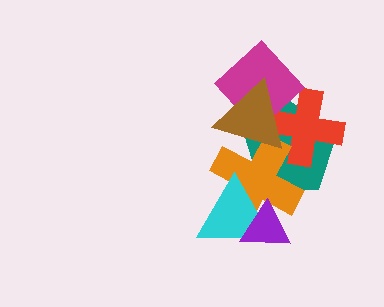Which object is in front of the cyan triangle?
The purple triangle is in front of the cyan triangle.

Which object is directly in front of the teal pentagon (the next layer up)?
The red cross is directly in front of the teal pentagon.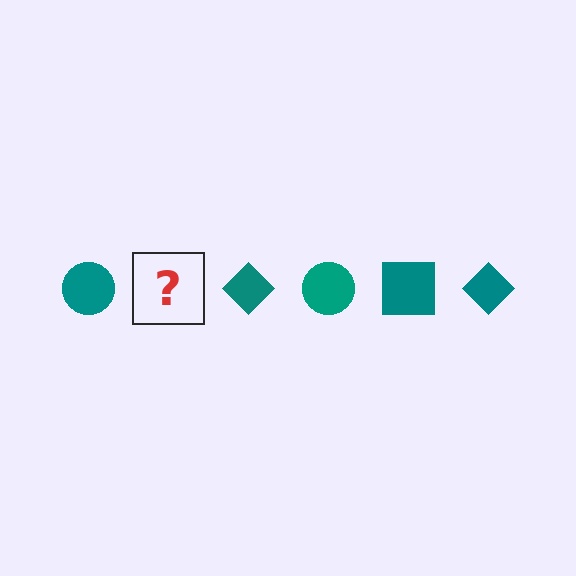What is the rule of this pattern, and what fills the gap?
The rule is that the pattern cycles through circle, square, diamond shapes in teal. The gap should be filled with a teal square.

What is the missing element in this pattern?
The missing element is a teal square.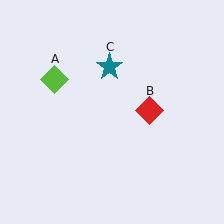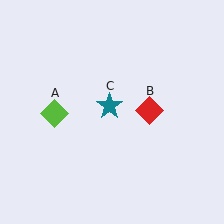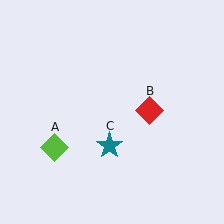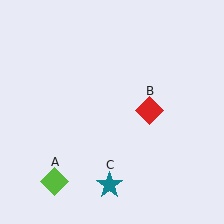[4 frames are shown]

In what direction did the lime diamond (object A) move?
The lime diamond (object A) moved down.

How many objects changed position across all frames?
2 objects changed position: lime diamond (object A), teal star (object C).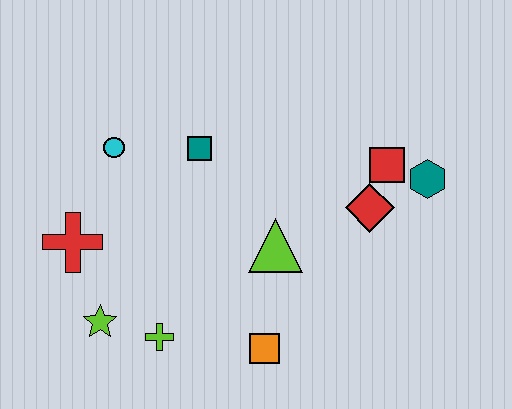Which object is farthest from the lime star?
The teal hexagon is farthest from the lime star.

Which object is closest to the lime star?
The lime cross is closest to the lime star.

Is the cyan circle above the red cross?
Yes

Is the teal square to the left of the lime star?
No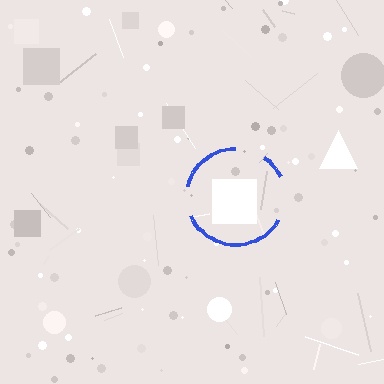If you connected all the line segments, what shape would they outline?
They would outline a circle.